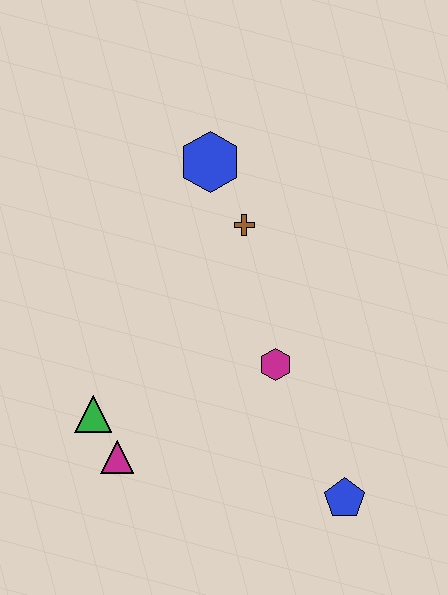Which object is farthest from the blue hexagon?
The blue pentagon is farthest from the blue hexagon.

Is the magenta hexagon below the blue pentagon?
No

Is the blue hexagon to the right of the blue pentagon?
No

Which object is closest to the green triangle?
The magenta triangle is closest to the green triangle.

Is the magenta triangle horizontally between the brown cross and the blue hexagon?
No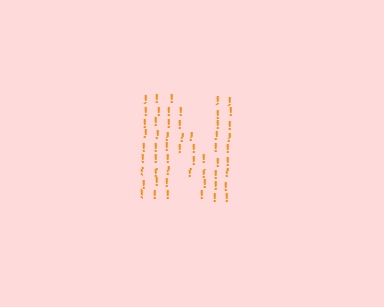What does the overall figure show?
The overall figure shows the letter N.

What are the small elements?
The small elements are exclamation marks.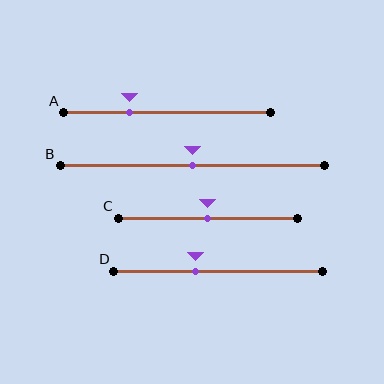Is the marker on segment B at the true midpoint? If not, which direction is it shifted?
Yes, the marker on segment B is at the true midpoint.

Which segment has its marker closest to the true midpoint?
Segment B has its marker closest to the true midpoint.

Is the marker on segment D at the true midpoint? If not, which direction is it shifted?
No, the marker on segment D is shifted to the left by about 11% of the segment length.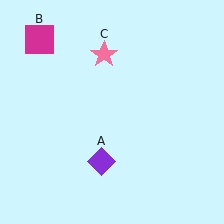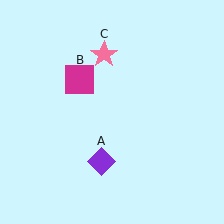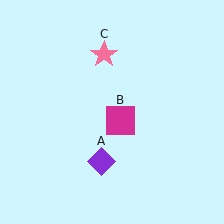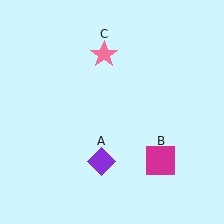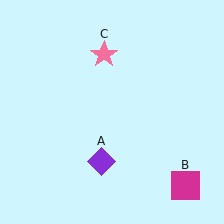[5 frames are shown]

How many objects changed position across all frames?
1 object changed position: magenta square (object B).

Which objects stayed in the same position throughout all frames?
Purple diamond (object A) and pink star (object C) remained stationary.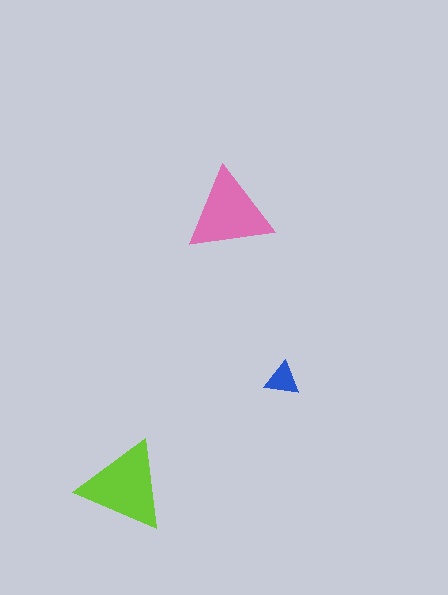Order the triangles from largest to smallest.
the lime one, the pink one, the blue one.